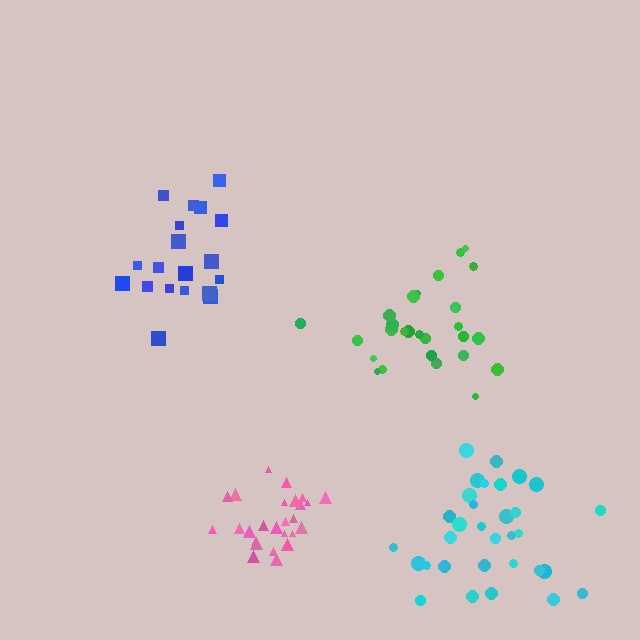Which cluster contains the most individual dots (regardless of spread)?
Cyan (32).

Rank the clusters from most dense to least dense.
pink, green, cyan, blue.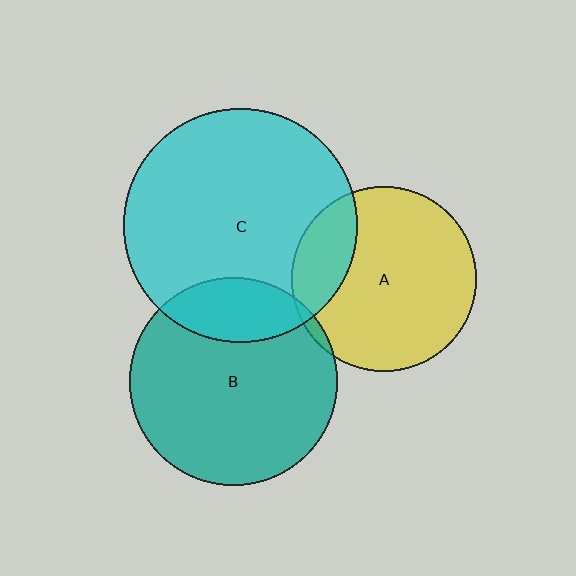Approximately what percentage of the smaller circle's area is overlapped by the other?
Approximately 5%.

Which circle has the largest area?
Circle C (cyan).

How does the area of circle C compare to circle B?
Approximately 1.3 times.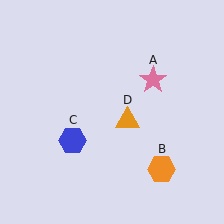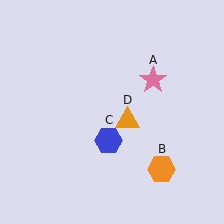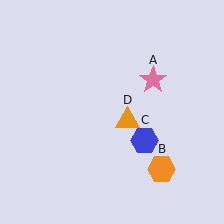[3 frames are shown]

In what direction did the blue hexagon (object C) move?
The blue hexagon (object C) moved right.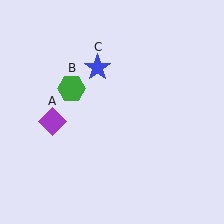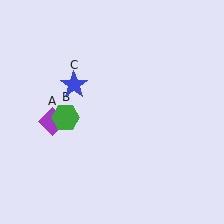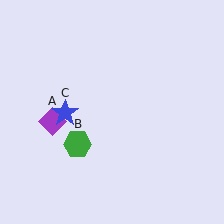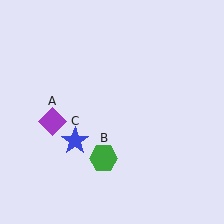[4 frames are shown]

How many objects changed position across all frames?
2 objects changed position: green hexagon (object B), blue star (object C).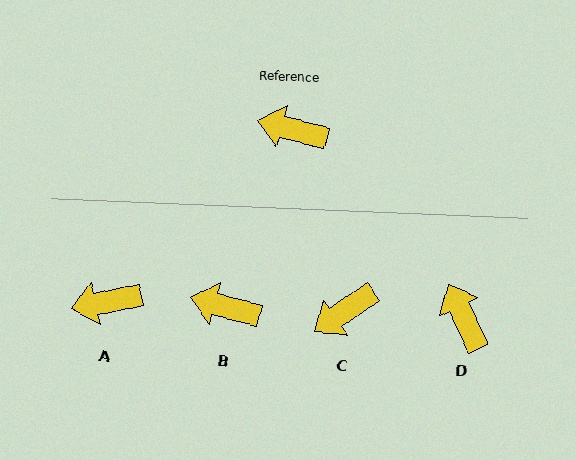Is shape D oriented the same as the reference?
No, it is off by about 50 degrees.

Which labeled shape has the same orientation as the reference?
B.